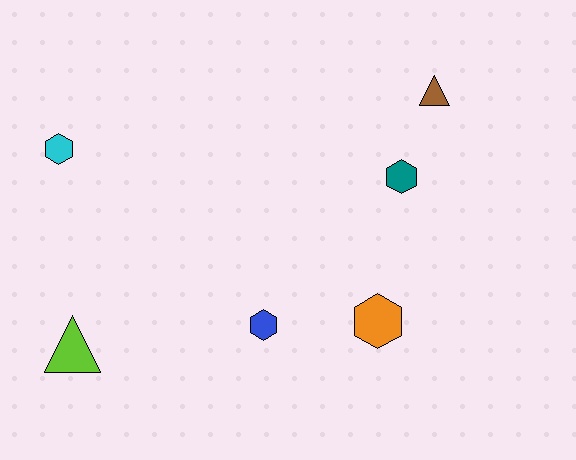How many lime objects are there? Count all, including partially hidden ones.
There is 1 lime object.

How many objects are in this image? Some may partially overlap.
There are 6 objects.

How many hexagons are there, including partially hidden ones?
There are 4 hexagons.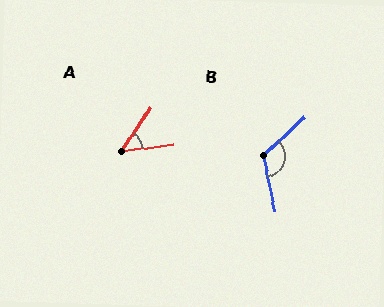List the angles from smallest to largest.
A (49°), B (120°).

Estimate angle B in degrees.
Approximately 120 degrees.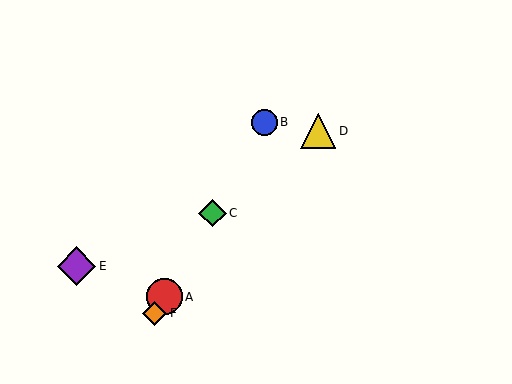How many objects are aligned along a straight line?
4 objects (A, B, C, F) are aligned along a straight line.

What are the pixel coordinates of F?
Object F is at (155, 313).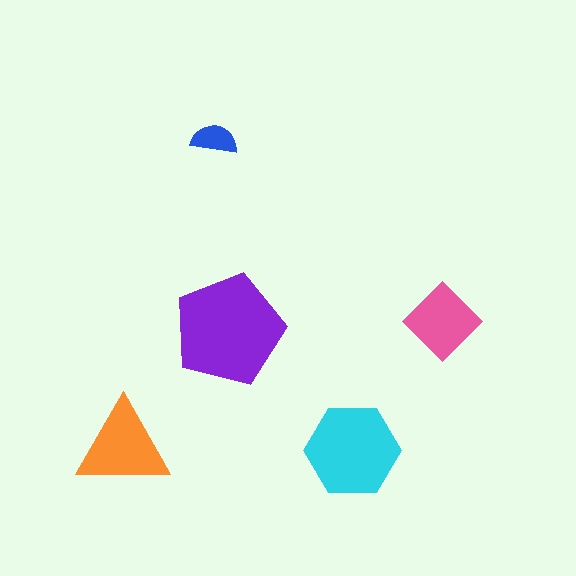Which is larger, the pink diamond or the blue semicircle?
The pink diamond.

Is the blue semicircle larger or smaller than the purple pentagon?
Smaller.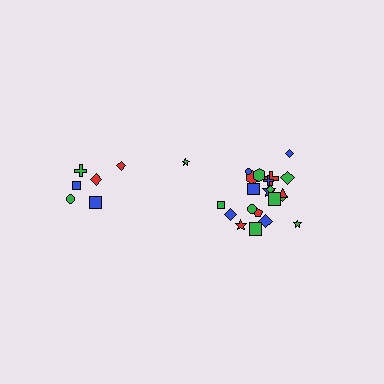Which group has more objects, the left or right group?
The right group.